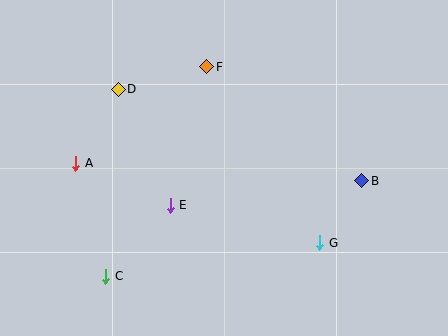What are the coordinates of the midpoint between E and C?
The midpoint between E and C is at (138, 241).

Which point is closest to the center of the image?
Point E at (170, 205) is closest to the center.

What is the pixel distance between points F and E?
The distance between F and E is 144 pixels.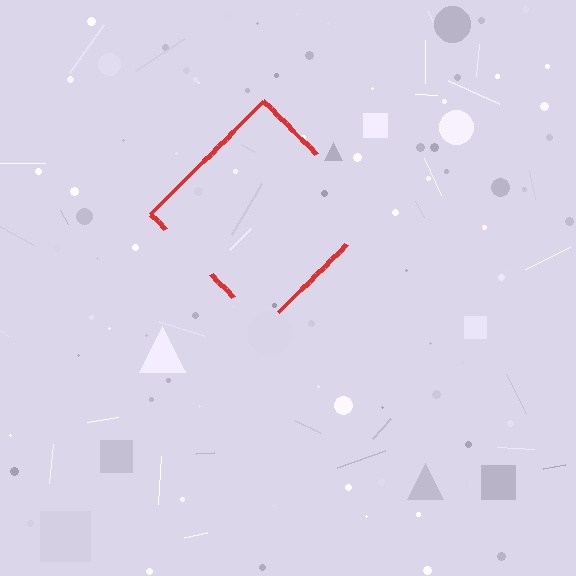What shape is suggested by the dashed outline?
The dashed outline suggests a diamond.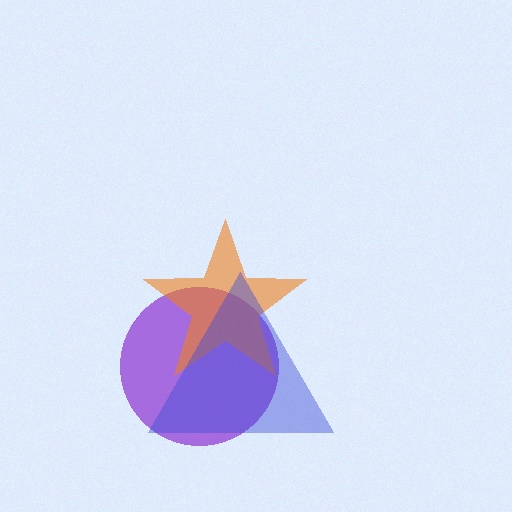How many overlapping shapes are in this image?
There are 3 overlapping shapes in the image.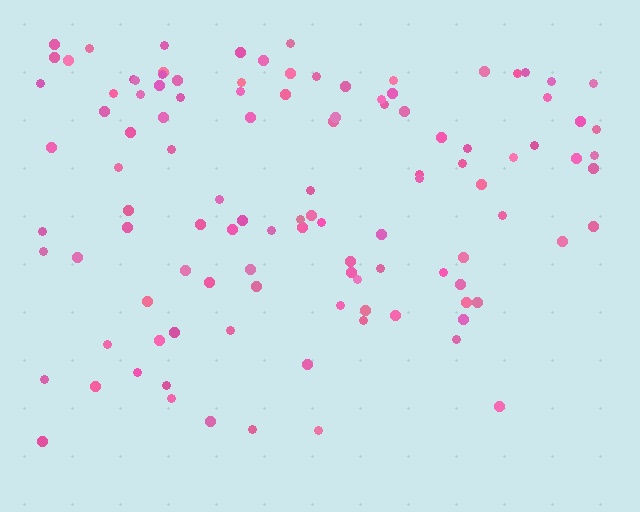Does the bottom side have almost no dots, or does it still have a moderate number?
Still a moderate number, just noticeably fewer than the top.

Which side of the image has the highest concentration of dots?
The top.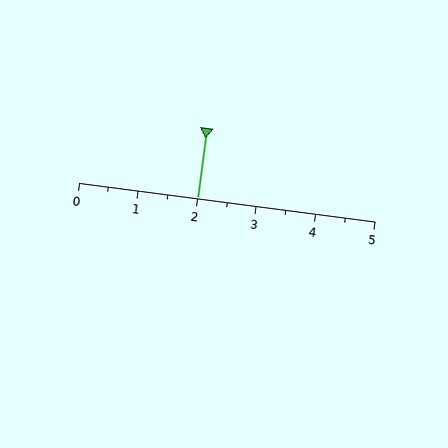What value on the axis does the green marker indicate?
The marker indicates approximately 2.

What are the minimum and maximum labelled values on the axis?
The axis runs from 0 to 5.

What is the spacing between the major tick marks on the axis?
The major ticks are spaced 1 apart.